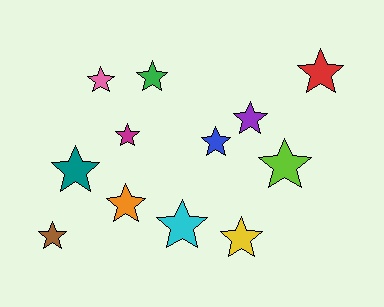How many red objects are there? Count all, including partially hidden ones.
There is 1 red object.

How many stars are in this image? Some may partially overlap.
There are 12 stars.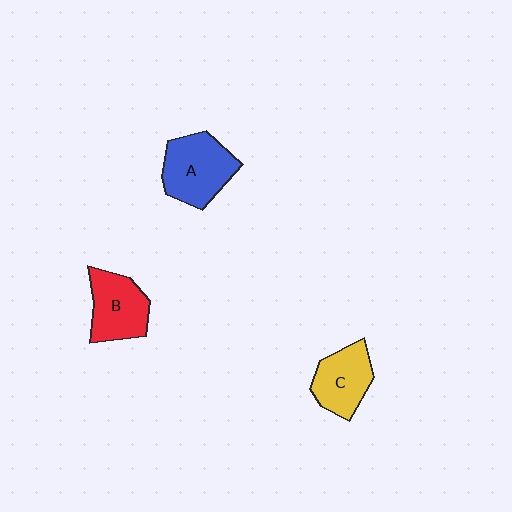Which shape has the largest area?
Shape A (blue).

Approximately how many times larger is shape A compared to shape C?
Approximately 1.3 times.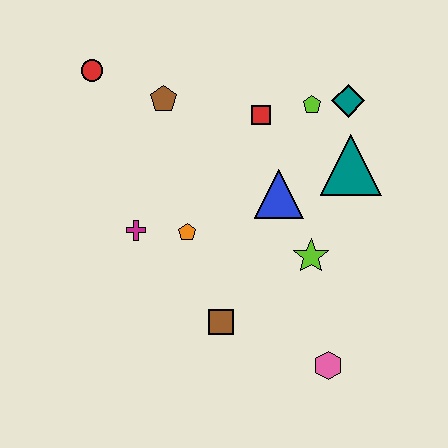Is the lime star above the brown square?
Yes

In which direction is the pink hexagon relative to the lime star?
The pink hexagon is below the lime star.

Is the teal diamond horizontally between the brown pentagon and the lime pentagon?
No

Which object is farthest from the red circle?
The pink hexagon is farthest from the red circle.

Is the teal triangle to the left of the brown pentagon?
No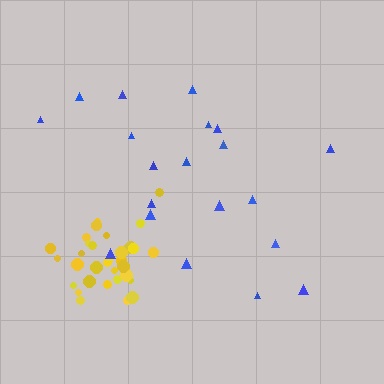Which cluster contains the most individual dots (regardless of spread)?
Yellow (34).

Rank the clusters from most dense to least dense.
yellow, blue.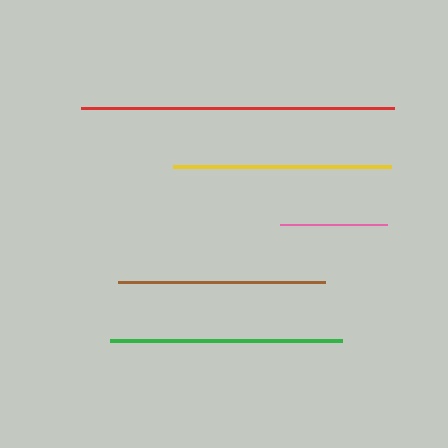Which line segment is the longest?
The red line is the longest at approximately 313 pixels.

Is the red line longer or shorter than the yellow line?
The red line is longer than the yellow line.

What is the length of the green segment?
The green segment is approximately 232 pixels long.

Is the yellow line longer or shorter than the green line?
The green line is longer than the yellow line.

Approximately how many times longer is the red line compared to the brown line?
The red line is approximately 1.5 times the length of the brown line.